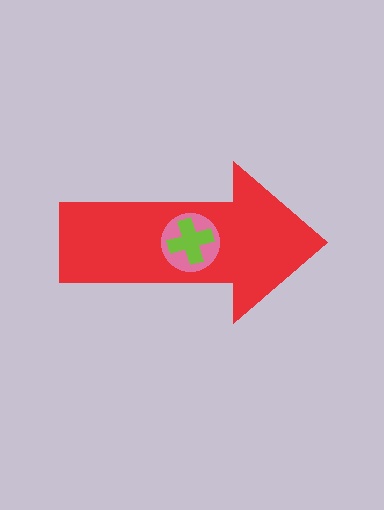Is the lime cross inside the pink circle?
Yes.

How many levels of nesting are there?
3.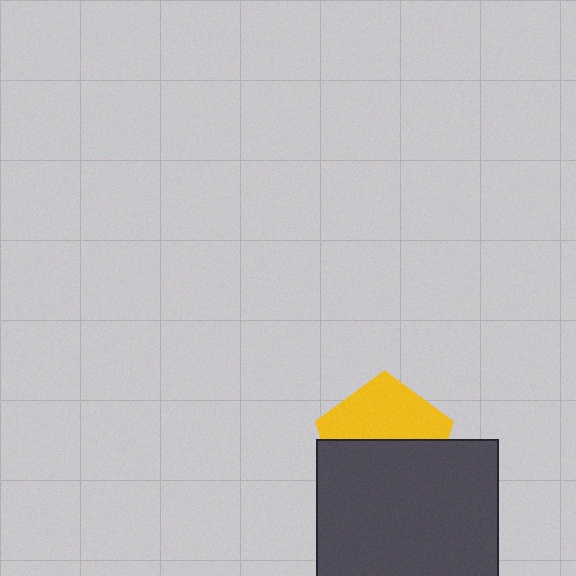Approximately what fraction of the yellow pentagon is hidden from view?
Roughly 53% of the yellow pentagon is hidden behind the dark gray square.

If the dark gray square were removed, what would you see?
You would see the complete yellow pentagon.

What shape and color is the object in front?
The object in front is a dark gray square.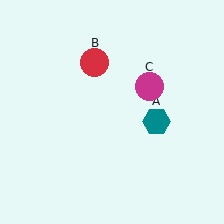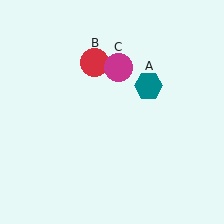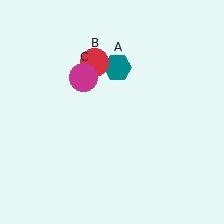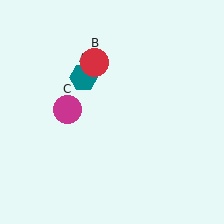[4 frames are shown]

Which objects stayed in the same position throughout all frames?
Red circle (object B) remained stationary.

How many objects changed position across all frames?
2 objects changed position: teal hexagon (object A), magenta circle (object C).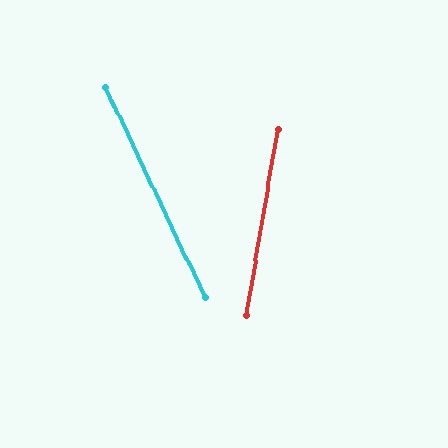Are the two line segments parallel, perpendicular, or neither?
Neither parallel nor perpendicular — they differ by about 35°.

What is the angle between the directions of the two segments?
Approximately 35 degrees.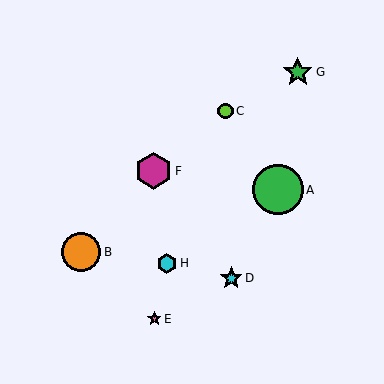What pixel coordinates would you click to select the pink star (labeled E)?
Click at (154, 319) to select the pink star E.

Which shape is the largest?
The green circle (labeled A) is the largest.